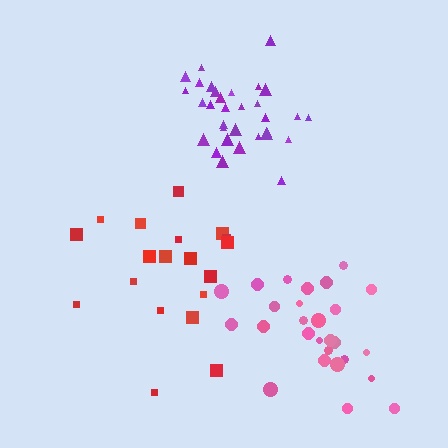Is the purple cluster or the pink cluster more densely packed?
Purple.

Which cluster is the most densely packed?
Purple.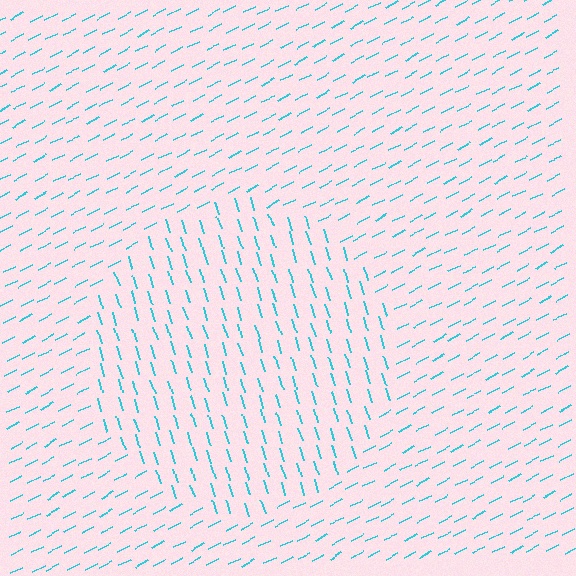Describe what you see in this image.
The image is filled with small cyan line segments. A circle region in the image has lines oriented differently from the surrounding lines, creating a visible texture boundary.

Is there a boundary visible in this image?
Yes, there is a texture boundary formed by a change in line orientation.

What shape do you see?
I see a circle.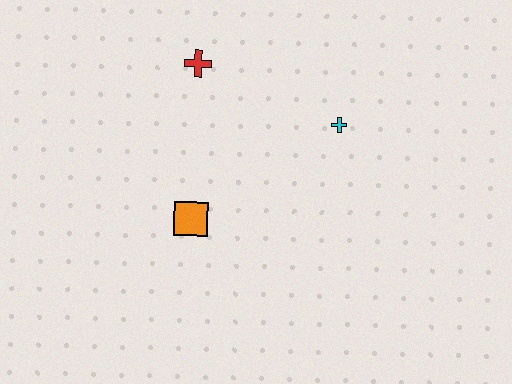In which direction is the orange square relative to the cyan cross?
The orange square is to the left of the cyan cross.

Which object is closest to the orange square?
The red cross is closest to the orange square.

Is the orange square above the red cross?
No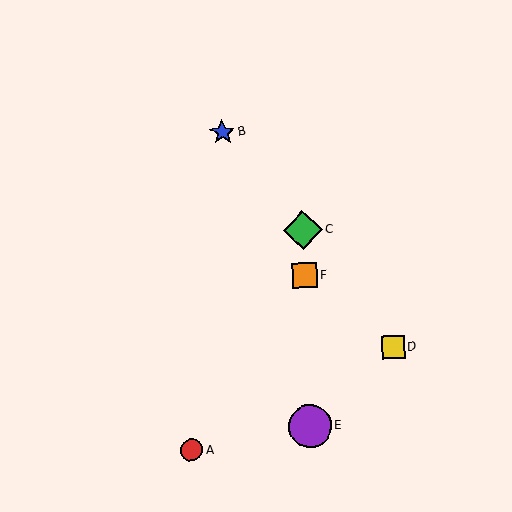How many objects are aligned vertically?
3 objects (C, E, F) are aligned vertically.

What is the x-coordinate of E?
Object E is at x≈310.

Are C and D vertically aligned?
No, C is at x≈303 and D is at x≈393.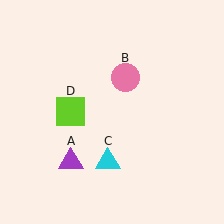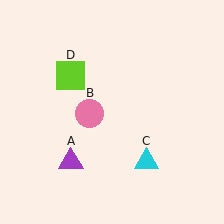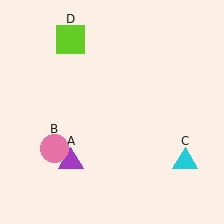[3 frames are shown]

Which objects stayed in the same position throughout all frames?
Purple triangle (object A) remained stationary.